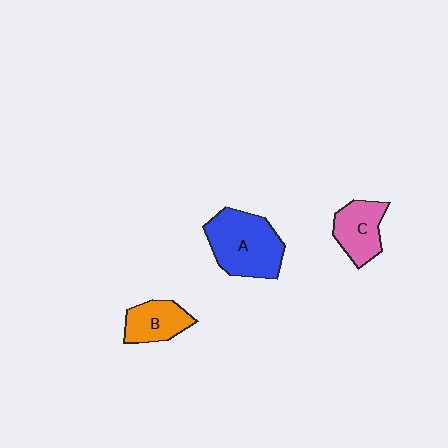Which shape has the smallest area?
Shape B (orange).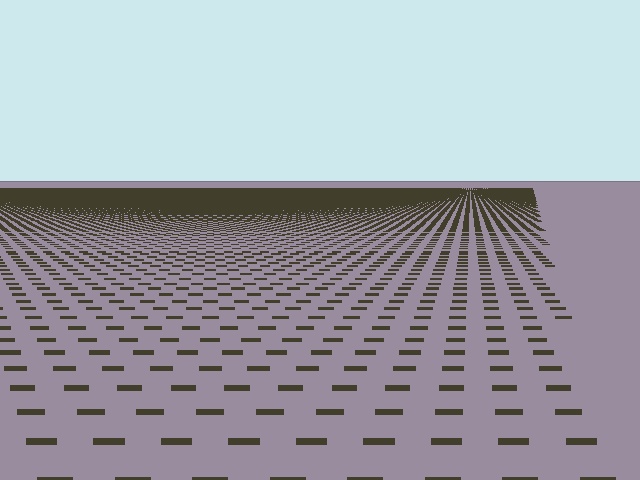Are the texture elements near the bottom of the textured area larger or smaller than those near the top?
Larger. Near the bottom, elements are closer to the viewer and appear at a bigger on-screen size.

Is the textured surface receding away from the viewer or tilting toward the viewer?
The surface is receding away from the viewer. Texture elements get smaller and denser toward the top.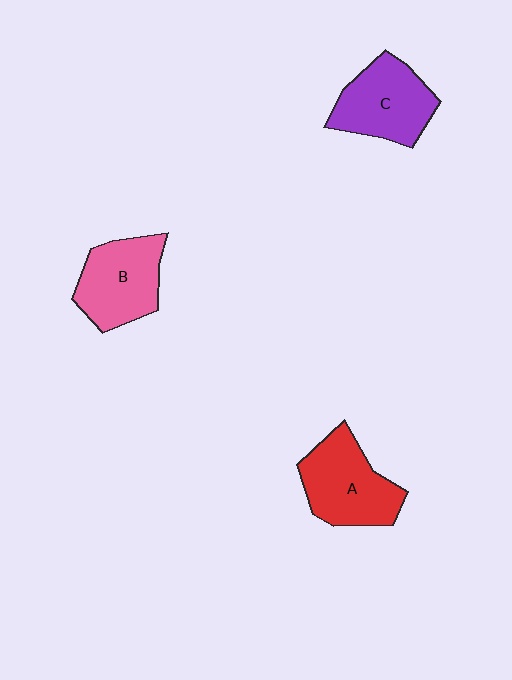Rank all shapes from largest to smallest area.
From largest to smallest: A (red), C (purple), B (pink).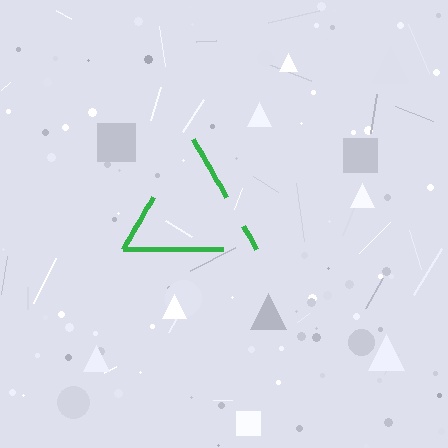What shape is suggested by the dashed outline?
The dashed outline suggests a triangle.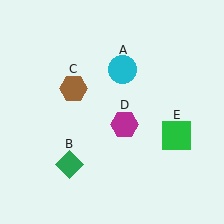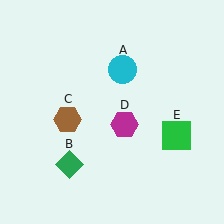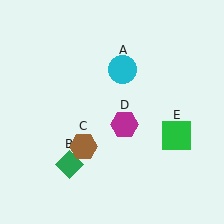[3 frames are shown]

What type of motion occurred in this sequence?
The brown hexagon (object C) rotated counterclockwise around the center of the scene.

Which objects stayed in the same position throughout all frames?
Cyan circle (object A) and green diamond (object B) and magenta hexagon (object D) and green square (object E) remained stationary.